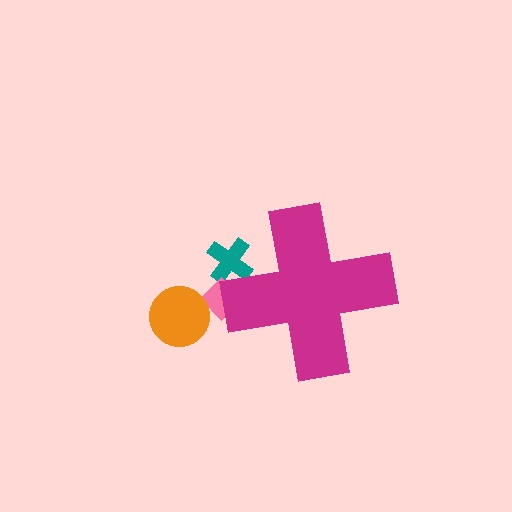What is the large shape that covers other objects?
A magenta cross.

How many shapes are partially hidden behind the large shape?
2 shapes are partially hidden.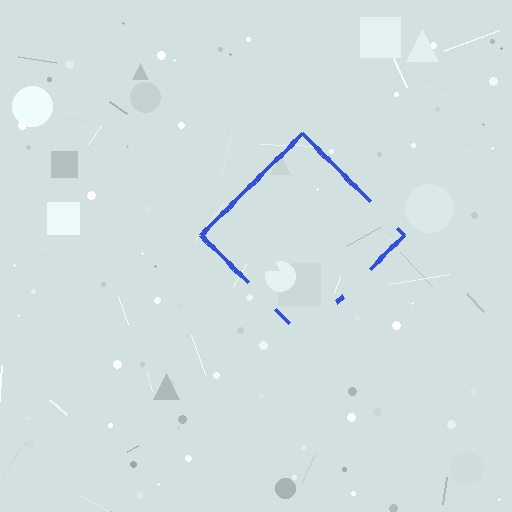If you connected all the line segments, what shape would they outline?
They would outline a diamond.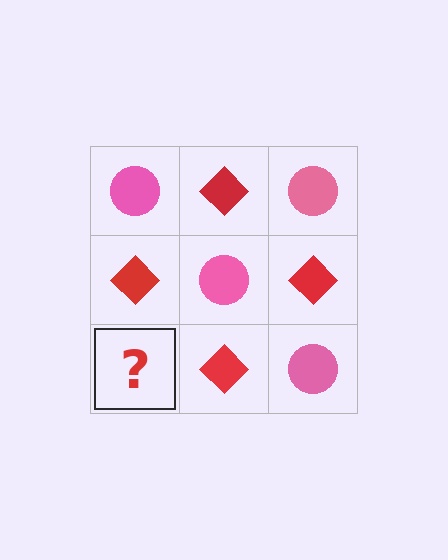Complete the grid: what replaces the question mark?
The question mark should be replaced with a pink circle.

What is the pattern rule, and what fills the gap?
The rule is that it alternates pink circle and red diamond in a checkerboard pattern. The gap should be filled with a pink circle.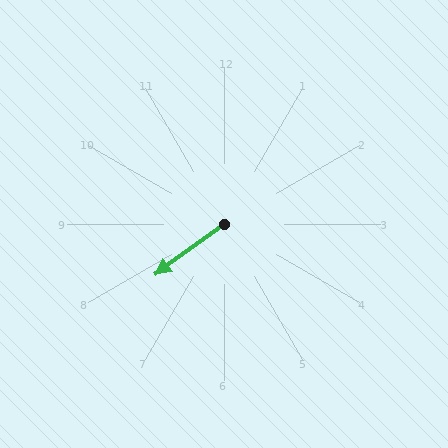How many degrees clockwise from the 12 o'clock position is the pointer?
Approximately 234 degrees.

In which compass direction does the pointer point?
Southwest.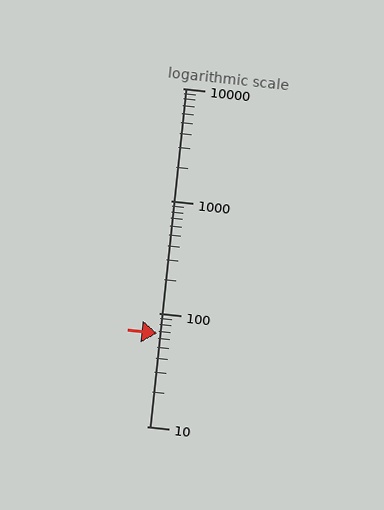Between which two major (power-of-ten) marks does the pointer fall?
The pointer is between 10 and 100.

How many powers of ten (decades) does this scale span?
The scale spans 3 decades, from 10 to 10000.